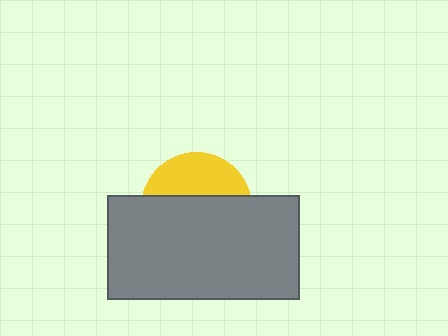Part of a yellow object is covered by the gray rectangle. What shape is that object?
It is a circle.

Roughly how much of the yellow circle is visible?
A small part of it is visible (roughly 36%).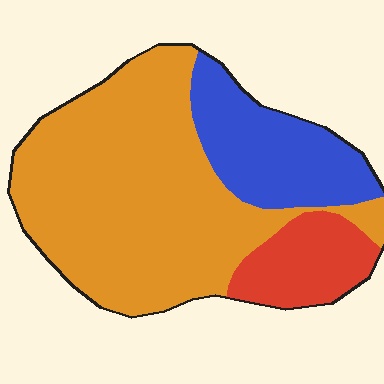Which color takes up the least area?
Red, at roughly 15%.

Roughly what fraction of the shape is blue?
Blue takes up about one fifth (1/5) of the shape.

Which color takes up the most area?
Orange, at roughly 65%.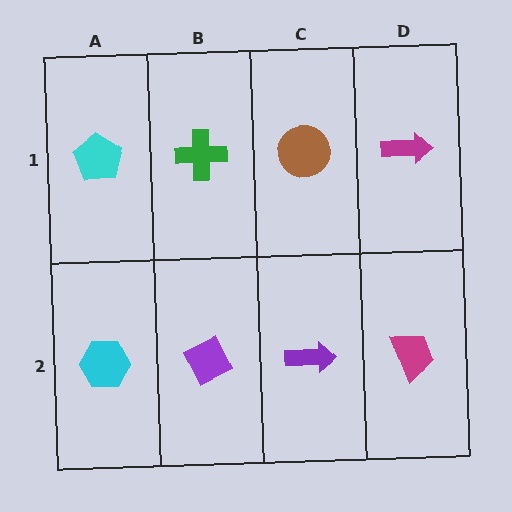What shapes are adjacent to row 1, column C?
A purple arrow (row 2, column C), a green cross (row 1, column B), a magenta arrow (row 1, column D).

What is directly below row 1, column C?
A purple arrow.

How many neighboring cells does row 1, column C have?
3.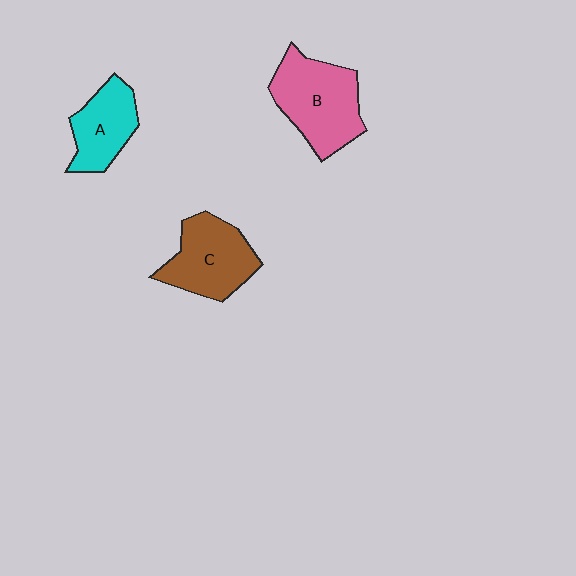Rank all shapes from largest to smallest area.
From largest to smallest: B (pink), C (brown), A (cyan).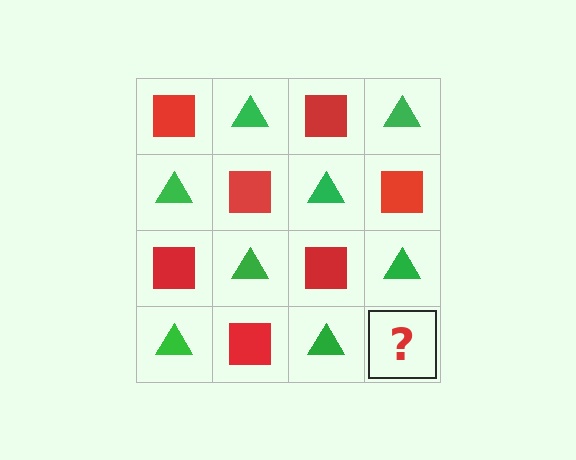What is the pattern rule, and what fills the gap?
The rule is that it alternates red square and green triangle in a checkerboard pattern. The gap should be filled with a red square.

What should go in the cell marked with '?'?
The missing cell should contain a red square.